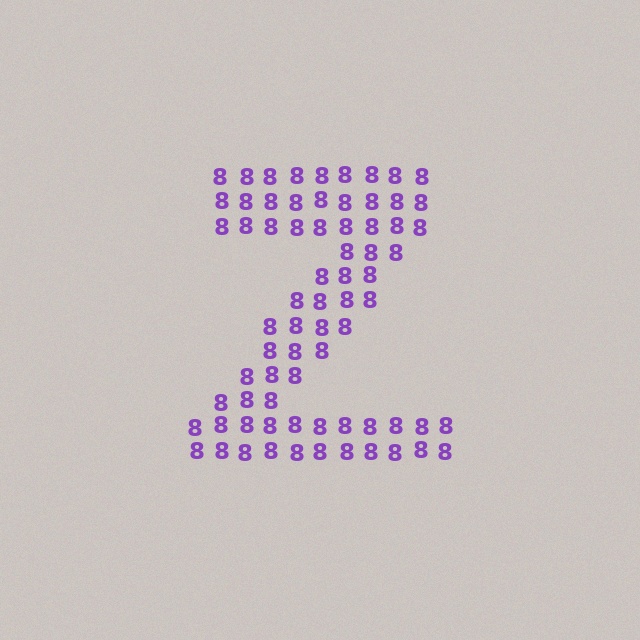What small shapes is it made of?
It is made of small digit 8's.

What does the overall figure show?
The overall figure shows the letter Z.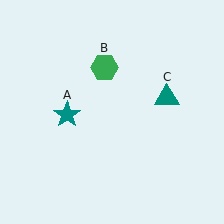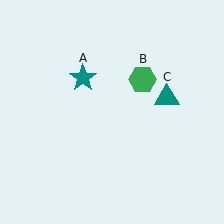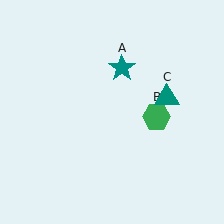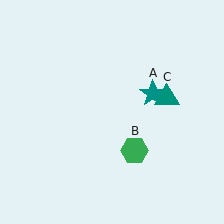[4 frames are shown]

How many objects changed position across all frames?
2 objects changed position: teal star (object A), green hexagon (object B).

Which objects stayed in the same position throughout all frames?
Teal triangle (object C) remained stationary.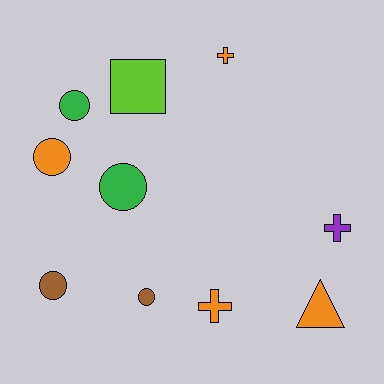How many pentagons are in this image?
There are no pentagons.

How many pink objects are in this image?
There are no pink objects.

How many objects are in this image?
There are 10 objects.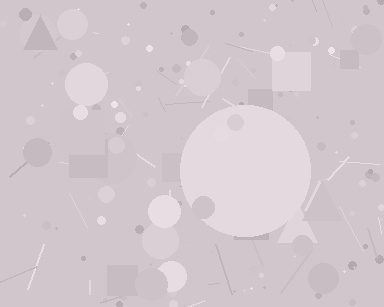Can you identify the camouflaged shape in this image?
The camouflaged shape is a circle.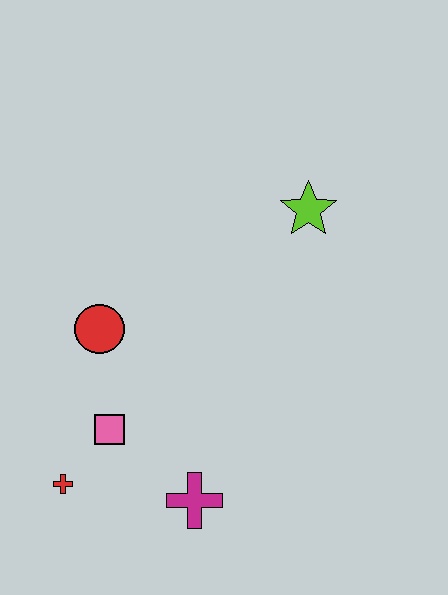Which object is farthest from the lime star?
The red cross is farthest from the lime star.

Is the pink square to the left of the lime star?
Yes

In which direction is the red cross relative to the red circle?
The red cross is below the red circle.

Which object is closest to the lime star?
The red circle is closest to the lime star.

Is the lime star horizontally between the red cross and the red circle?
No